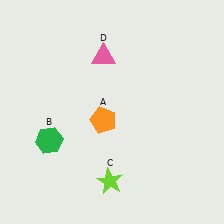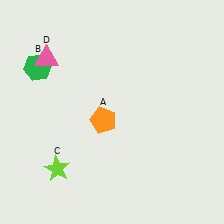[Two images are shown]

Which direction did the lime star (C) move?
The lime star (C) moved left.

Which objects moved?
The objects that moved are: the green hexagon (B), the lime star (C), the pink triangle (D).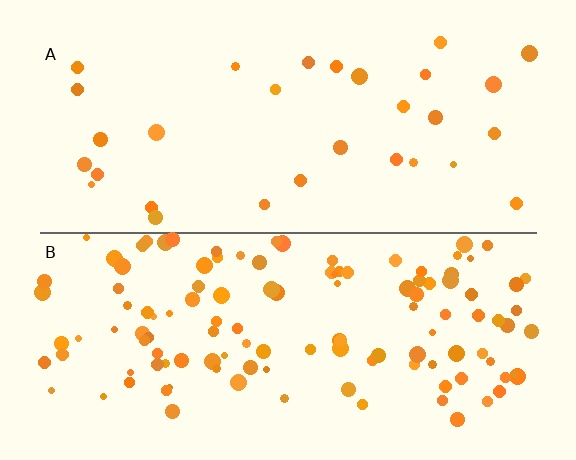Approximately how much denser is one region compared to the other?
Approximately 4.0× — region B over region A.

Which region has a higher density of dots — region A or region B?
B (the bottom).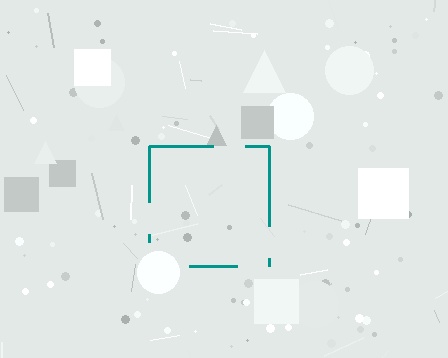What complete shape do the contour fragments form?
The contour fragments form a square.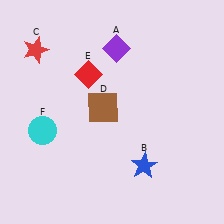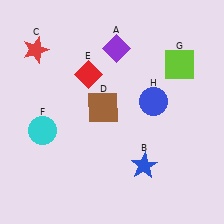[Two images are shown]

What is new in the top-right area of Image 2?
A lime square (G) was added in the top-right area of Image 2.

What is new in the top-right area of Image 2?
A blue circle (H) was added in the top-right area of Image 2.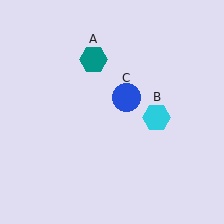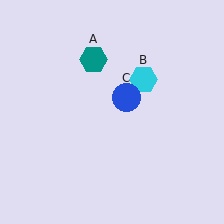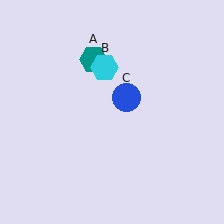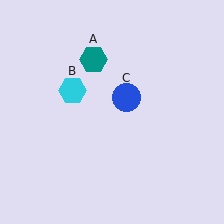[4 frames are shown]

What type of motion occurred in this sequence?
The cyan hexagon (object B) rotated counterclockwise around the center of the scene.